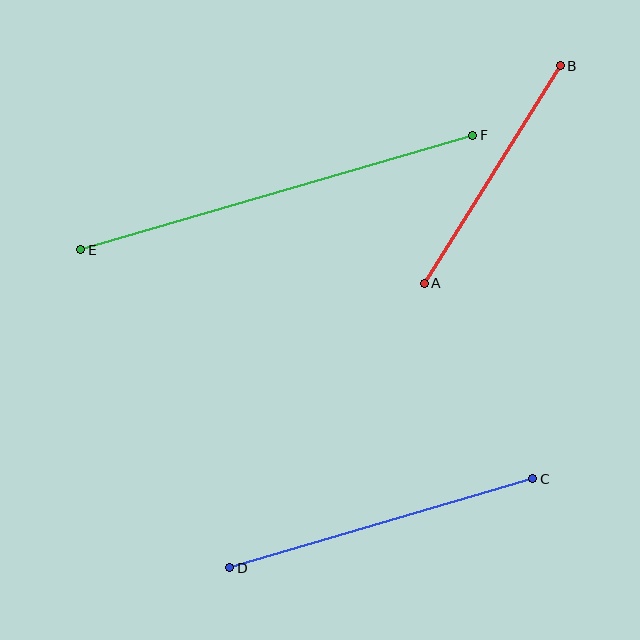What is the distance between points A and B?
The distance is approximately 256 pixels.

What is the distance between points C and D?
The distance is approximately 316 pixels.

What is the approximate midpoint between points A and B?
The midpoint is at approximately (492, 174) pixels.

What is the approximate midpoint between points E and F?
The midpoint is at approximately (277, 193) pixels.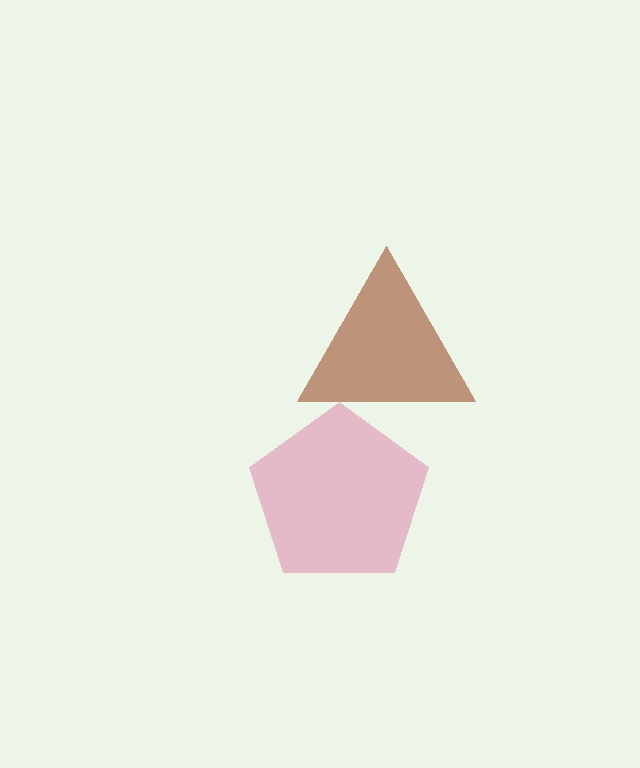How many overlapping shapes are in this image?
There are 2 overlapping shapes in the image.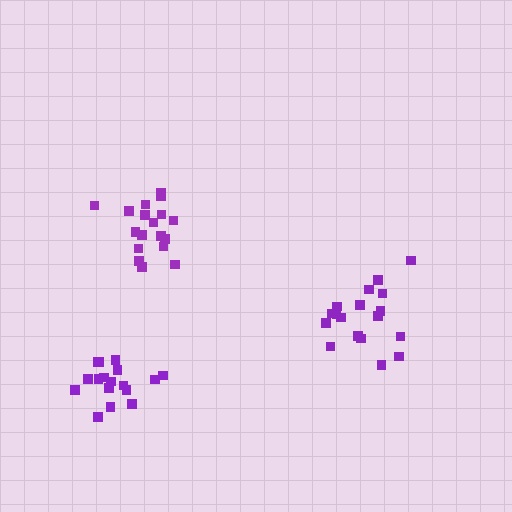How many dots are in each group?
Group 1: 17 dots, Group 2: 18 dots, Group 3: 18 dots (53 total).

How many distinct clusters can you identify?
There are 3 distinct clusters.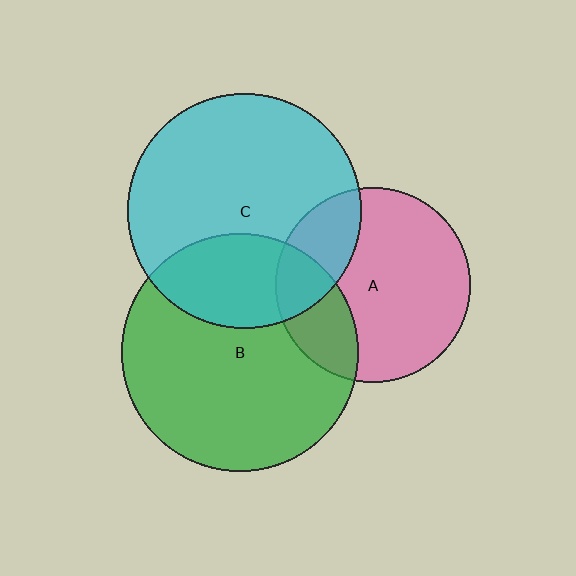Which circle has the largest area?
Circle B (green).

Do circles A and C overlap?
Yes.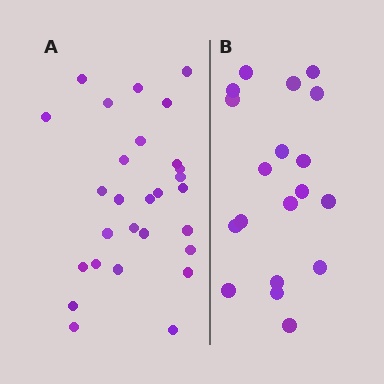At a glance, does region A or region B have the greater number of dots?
Region A (the left region) has more dots.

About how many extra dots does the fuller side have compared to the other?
Region A has roughly 8 or so more dots than region B.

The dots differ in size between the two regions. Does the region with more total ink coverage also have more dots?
No. Region B has more total ink coverage because its dots are larger, but region A actually contains more individual dots. Total area can be misleading — the number of items is what matters here.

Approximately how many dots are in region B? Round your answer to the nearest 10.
About 20 dots. (The exact count is 19, which rounds to 20.)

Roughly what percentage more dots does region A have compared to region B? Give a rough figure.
About 45% more.